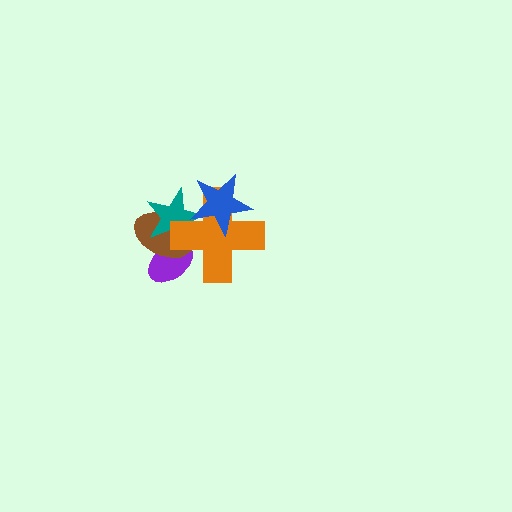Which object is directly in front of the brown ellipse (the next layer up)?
The teal star is directly in front of the brown ellipse.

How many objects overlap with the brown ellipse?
3 objects overlap with the brown ellipse.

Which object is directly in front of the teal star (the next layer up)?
The orange cross is directly in front of the teal star.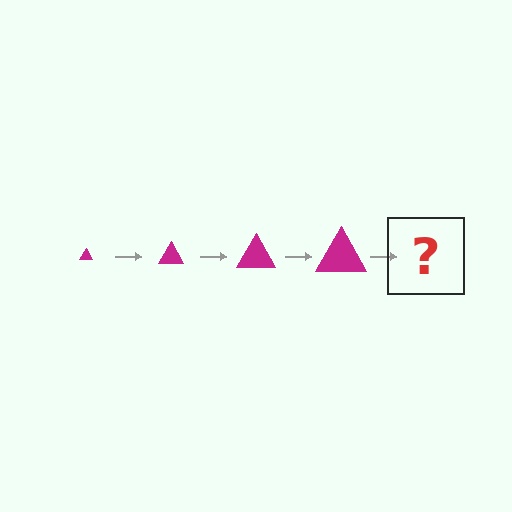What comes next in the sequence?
The next element should be a magenta triangle, larger than the previous one.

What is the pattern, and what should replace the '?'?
The pattern is that the triangle gets progressively larger each step. The '?' should be a magenta triangle, larger than the previous one.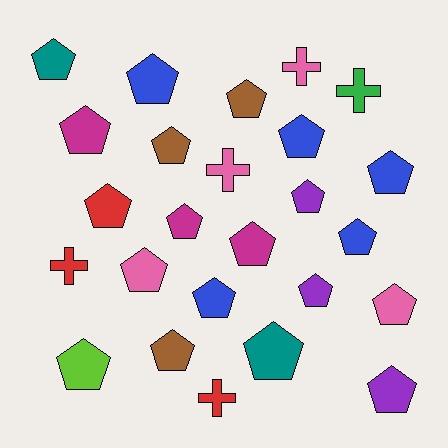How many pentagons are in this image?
There are 20 pentagons.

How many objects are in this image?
There are 25 objects.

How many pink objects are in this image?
There are 4 pink objects.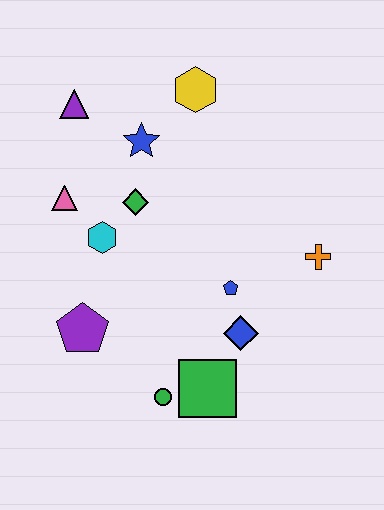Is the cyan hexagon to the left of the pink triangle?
No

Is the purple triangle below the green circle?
No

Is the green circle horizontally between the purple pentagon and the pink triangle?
No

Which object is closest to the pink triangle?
The cyan hexagon is closest to the pink triangle.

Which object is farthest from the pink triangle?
The orange cross is farthest from the pink triangle.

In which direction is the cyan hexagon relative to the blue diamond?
The cyan hexagon is to the left of the blue diamond.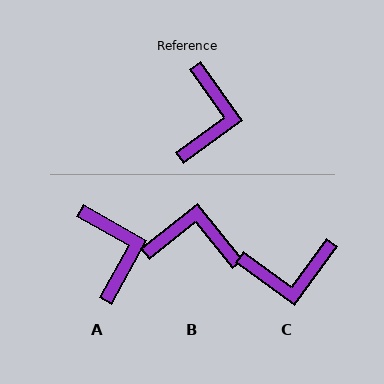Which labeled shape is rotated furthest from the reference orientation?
B, about 93 degrees away.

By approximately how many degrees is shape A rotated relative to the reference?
Approximately 25 degrees counter-clockwise.